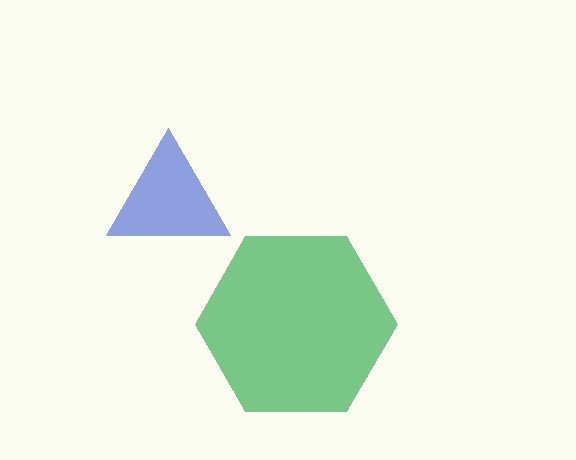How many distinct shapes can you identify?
There are 2 distinct shapes: a green hexagon, a blue triangle.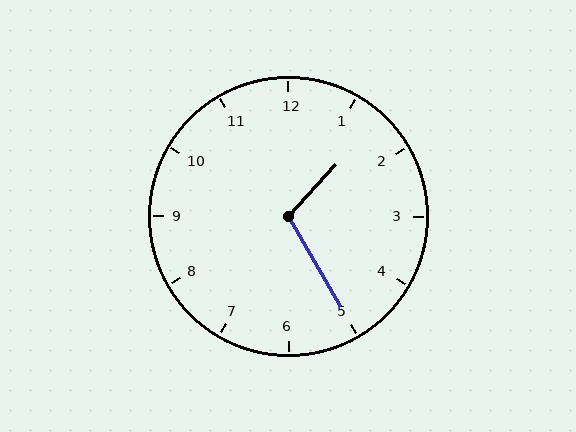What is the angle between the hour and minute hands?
Approximately 108 degrees.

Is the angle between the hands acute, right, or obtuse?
It is obtuse.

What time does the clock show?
1:25.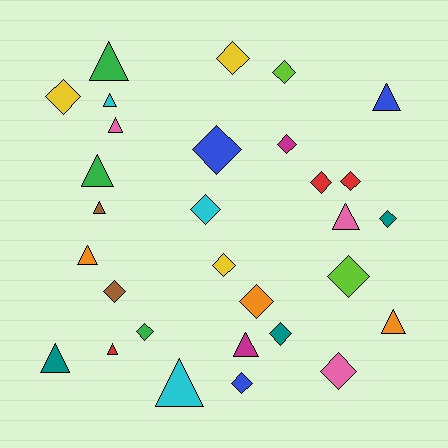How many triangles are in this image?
There are 13 triangles.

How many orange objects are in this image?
There are 3 orange objects.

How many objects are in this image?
There are 30 objects.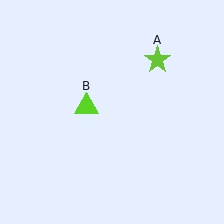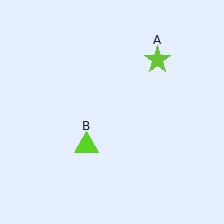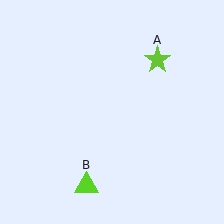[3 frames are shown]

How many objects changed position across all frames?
1 object changed position: lime triangle (object B).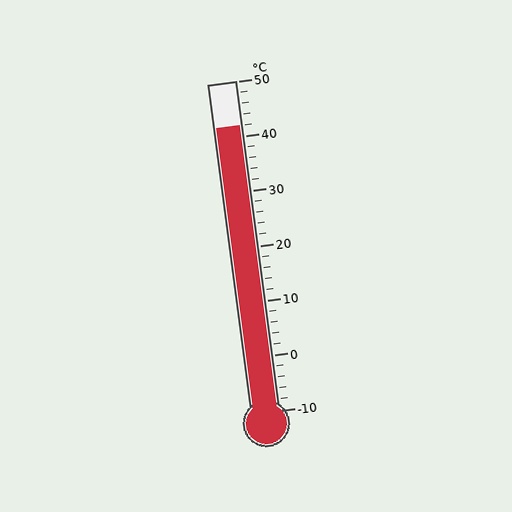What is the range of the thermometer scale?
The thermometer scale ranges from -10°C to 50°C.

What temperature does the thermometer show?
The thermometer shows approximately 42°C.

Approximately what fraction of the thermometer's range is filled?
The thermometer is filled to approximately 85% of its range.